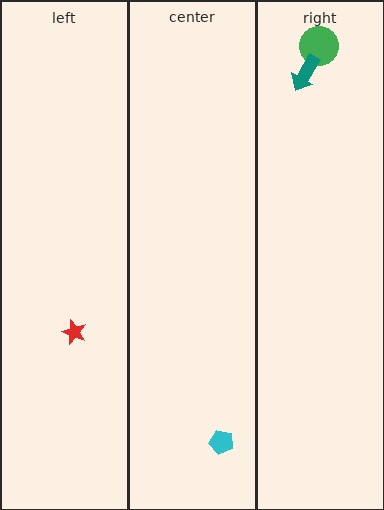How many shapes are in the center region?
1.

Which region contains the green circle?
The right region.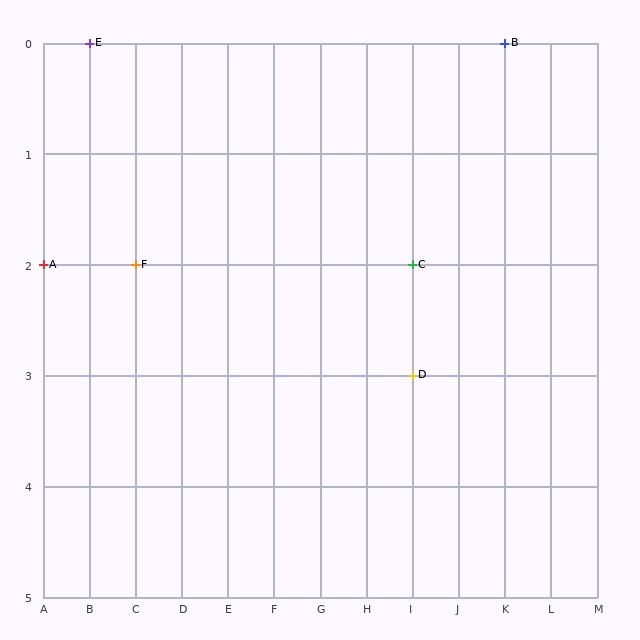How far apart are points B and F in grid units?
Points B and F are 8 columns and 2 rows apart (about 8.2 grid units diagonally).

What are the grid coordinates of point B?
Point B is at grid coordinates (K, 0).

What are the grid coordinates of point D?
Point D is at grid coordinates (I, 3).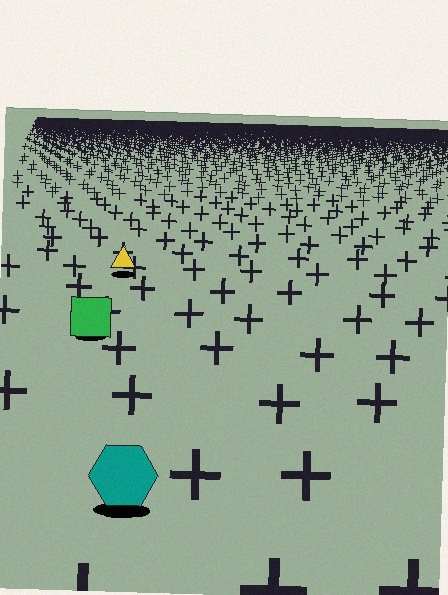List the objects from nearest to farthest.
From nearest to farthest: the teal hexagon, the green square, the yellow triangle.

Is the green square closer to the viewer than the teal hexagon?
No. The teal hexagon is closer — you can tell from the texture gradient: the ground texture is coarser near it.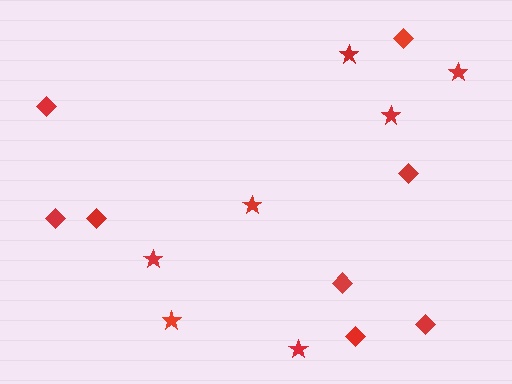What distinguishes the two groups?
There are 2 groups: one group of stars (7) and one group of diamonds (8).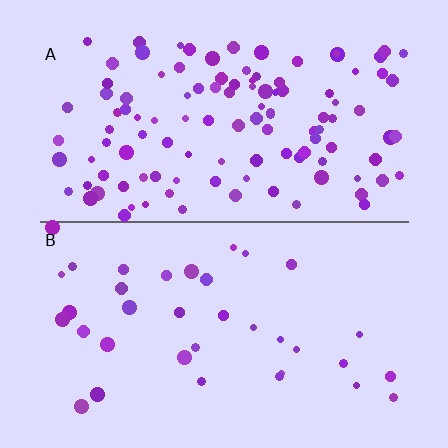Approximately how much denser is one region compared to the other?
Approximately 3.2× — region A over region B.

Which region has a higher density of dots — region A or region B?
A (the top).